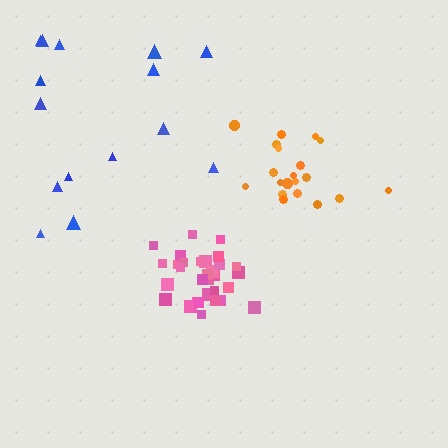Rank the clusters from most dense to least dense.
pink, orange, blue.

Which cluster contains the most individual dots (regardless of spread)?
Pink (33).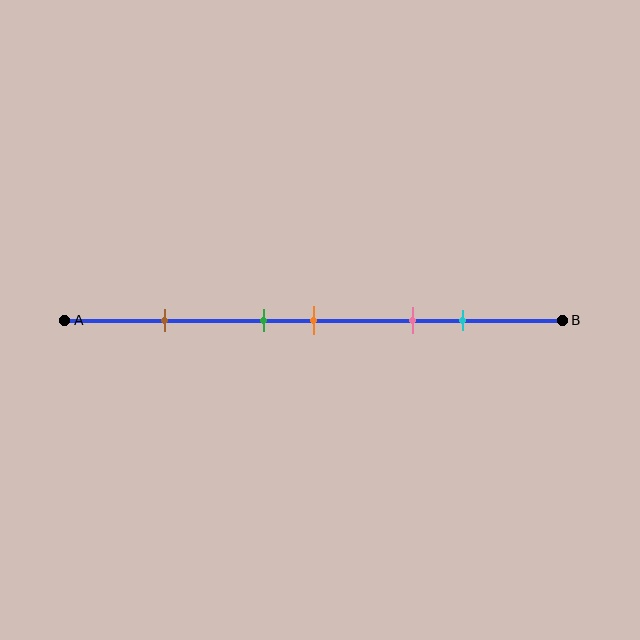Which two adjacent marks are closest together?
The green and orange marks are the closest adjacent pair.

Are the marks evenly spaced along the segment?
No, the marks are not evenly spaced.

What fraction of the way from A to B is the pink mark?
The pink mark is approximately 70% (0.7) of the way from A to B.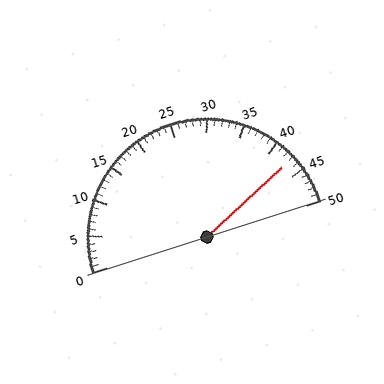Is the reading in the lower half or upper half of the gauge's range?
The reading is in the upper half of the range (0 to 50).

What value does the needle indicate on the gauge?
The needle indicates approximately 43.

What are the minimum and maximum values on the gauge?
The gauge ranges from 0 to 50.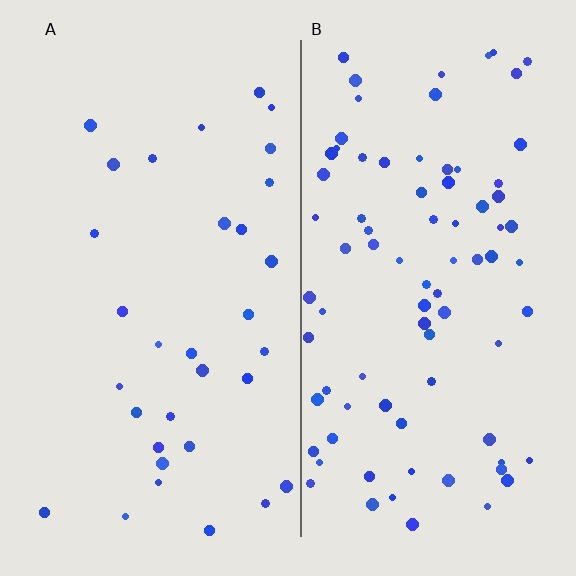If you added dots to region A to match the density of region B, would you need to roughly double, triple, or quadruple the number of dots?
Approximately double.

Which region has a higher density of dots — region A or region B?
B (the right).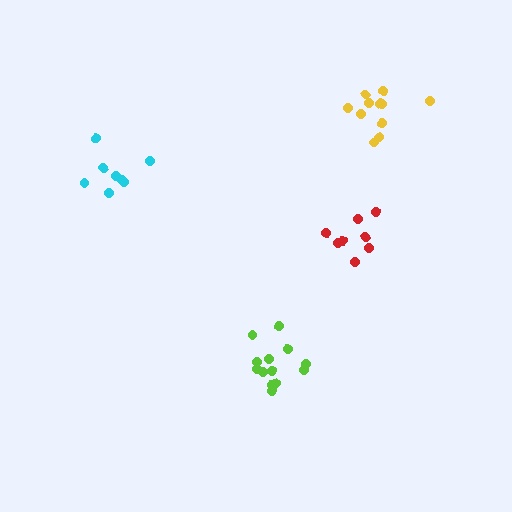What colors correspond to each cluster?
The clusters are colored: red, cyan, lime, yellow.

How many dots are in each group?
Group 1: 8 dots, Group 2: 8 dots, Group 3: 13 dots, Group 4: 11 dots (40 total).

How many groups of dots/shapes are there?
There are 4 groups.